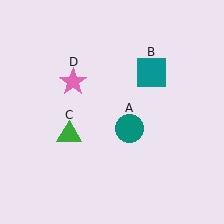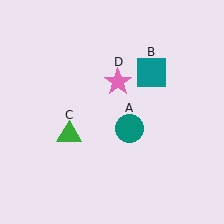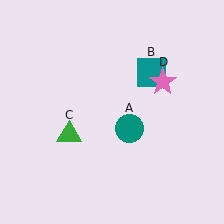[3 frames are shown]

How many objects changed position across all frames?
1 object changed position: pink star (object D).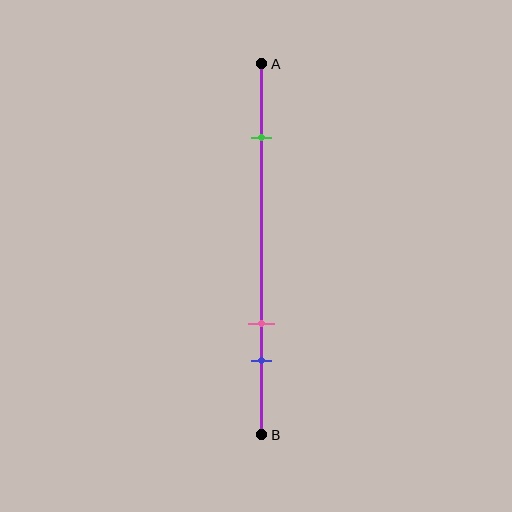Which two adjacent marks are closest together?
The pink and blue marks are the closest adjacent pair.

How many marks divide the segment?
There are 3 marks dividing the segment.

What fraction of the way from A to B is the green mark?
The green mark is approximately 20% (0.2) of the way from A to B.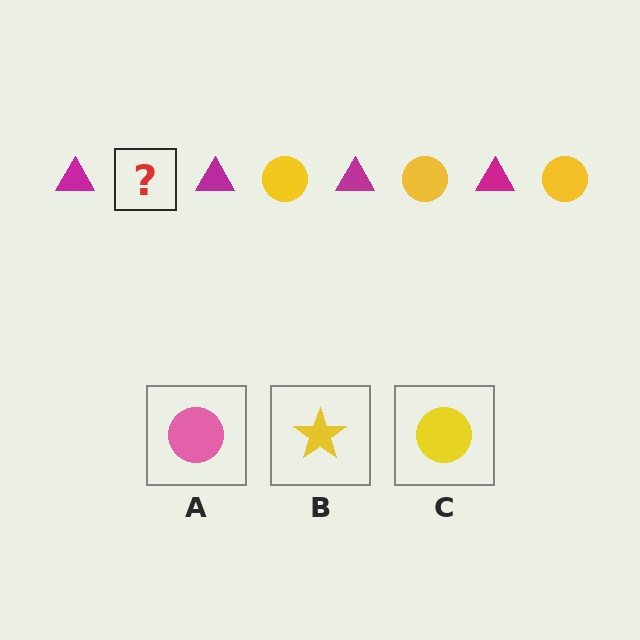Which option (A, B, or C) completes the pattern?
C.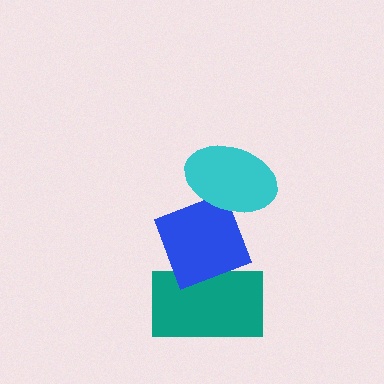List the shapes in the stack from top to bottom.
From top to bottom: the cyan ellipse, the blue diamond, the teal rectangle.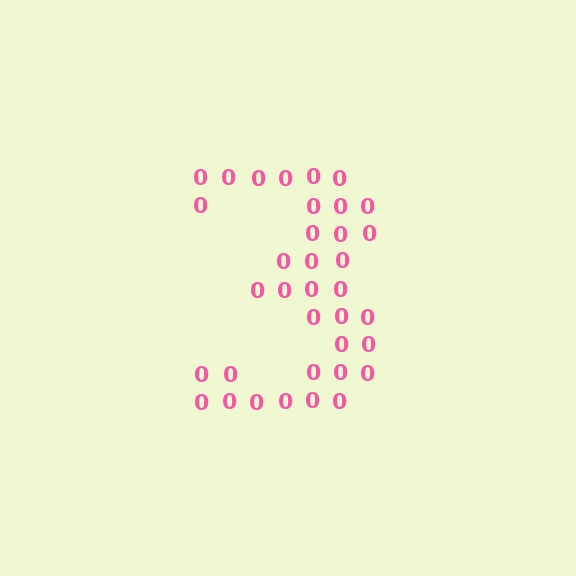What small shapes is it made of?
It is made of small digit 0's.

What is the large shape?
The large shape is the digit 3.